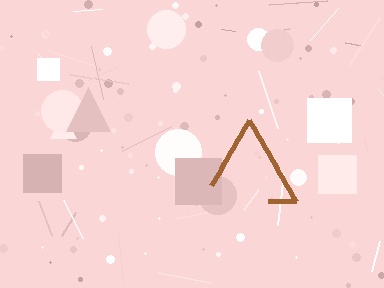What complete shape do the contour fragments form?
The contour fragments form a triangle.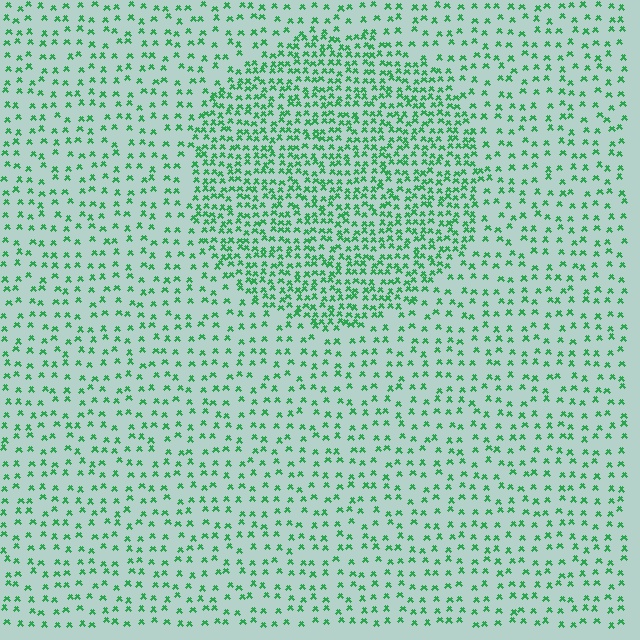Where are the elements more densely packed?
The elements are more densely packed inside the circle boundary.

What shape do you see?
I see a circle.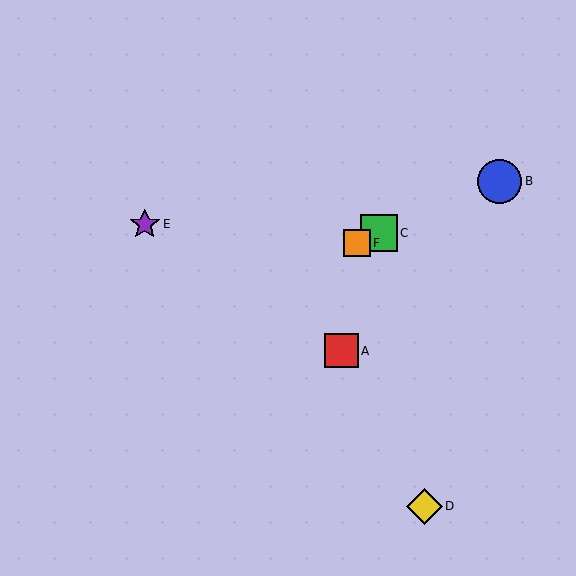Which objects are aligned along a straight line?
Objects B, C, F are aligned along a straight line.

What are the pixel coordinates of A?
Object A is at (341, 351).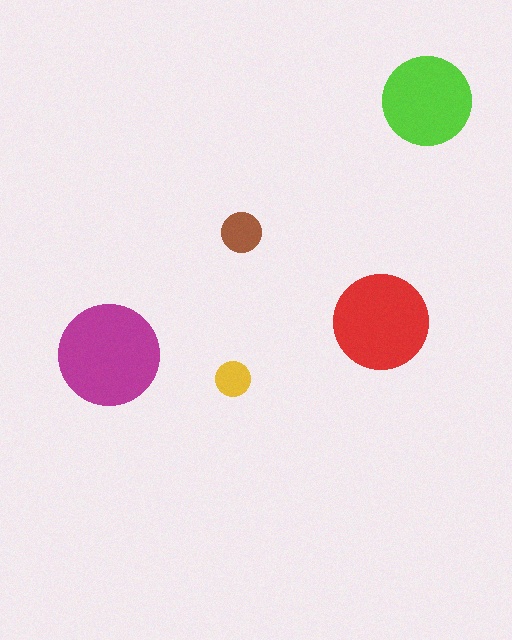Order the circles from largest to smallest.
the magenta one, the red one, the lime one, the brown one, the yellow one.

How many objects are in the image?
There are 5 objects in the image.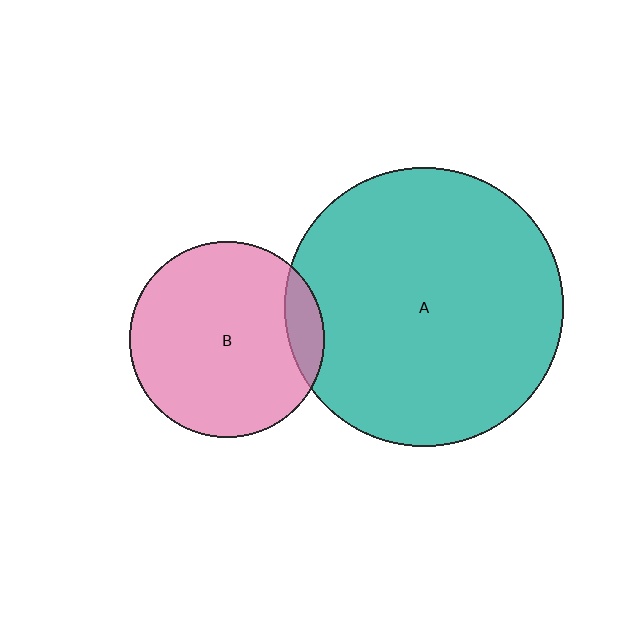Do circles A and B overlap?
Yes.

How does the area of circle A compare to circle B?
Approximately 2.0 times.